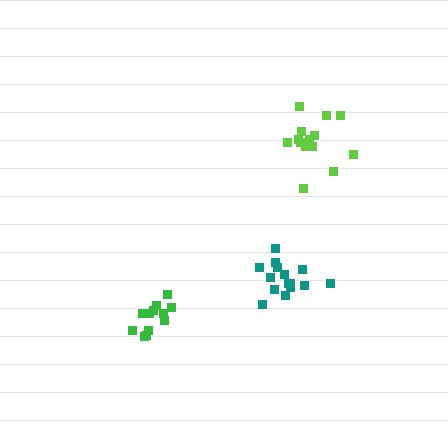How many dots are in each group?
Group 1: 16 dots, Group 2: 15 dots, Group 3: 12 dots (43 total).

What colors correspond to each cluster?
The clusters are colored: lime, teal, green.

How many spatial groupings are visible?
There are 3 spatial groupings.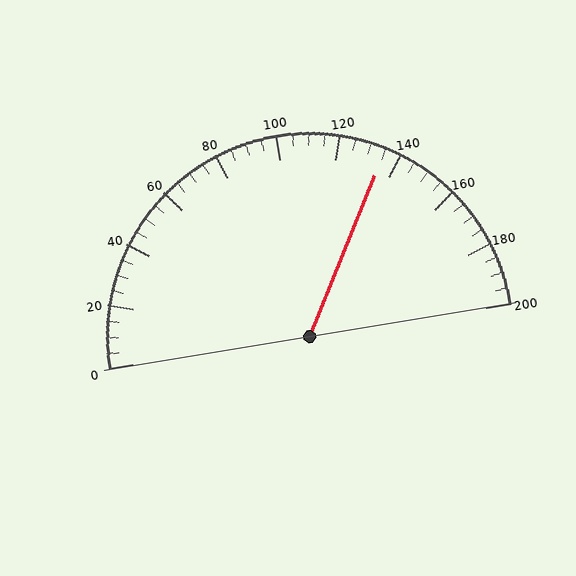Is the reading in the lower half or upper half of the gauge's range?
The reading is in the upper half of the range (0 to 200).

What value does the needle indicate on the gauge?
The needle indicates approximately 135.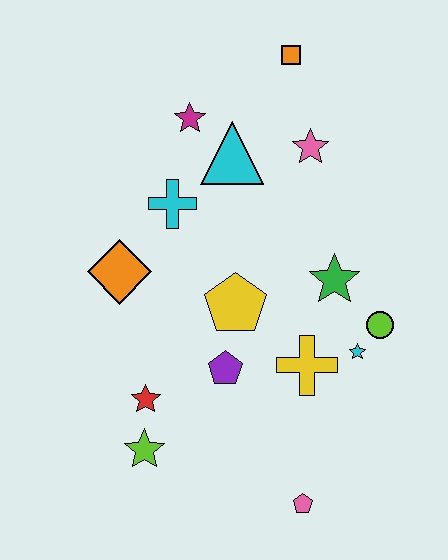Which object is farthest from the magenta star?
The pink pentagon is farthest from the magenta star.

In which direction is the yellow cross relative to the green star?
The yellow cross is below the green star.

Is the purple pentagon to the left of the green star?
Yes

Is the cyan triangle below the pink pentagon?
No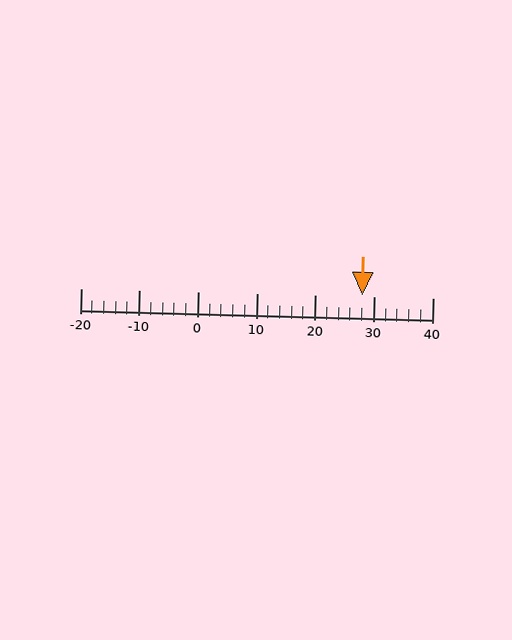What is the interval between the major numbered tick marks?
The major tick marks are spaced 10 units apart.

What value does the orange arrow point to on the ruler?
The orange arrow points to approximately 28.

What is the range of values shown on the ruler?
The ruler shows values from -20 to 40.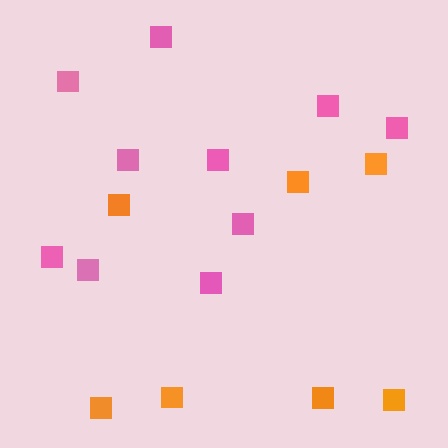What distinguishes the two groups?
There are 2 groups: one group of pink squares (10) and one group of orange squares (7).